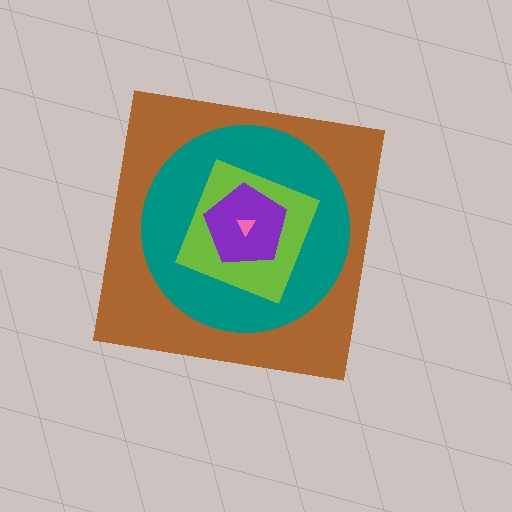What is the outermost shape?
The brown square.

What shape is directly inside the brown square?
The teal circle.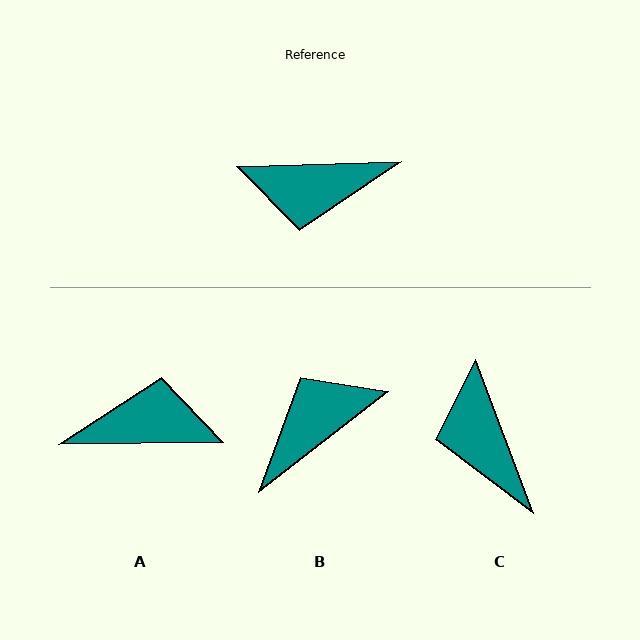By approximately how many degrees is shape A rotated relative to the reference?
Approximately 179 degrees counter-clockwise.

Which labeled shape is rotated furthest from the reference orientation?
A, about 179 degrees away.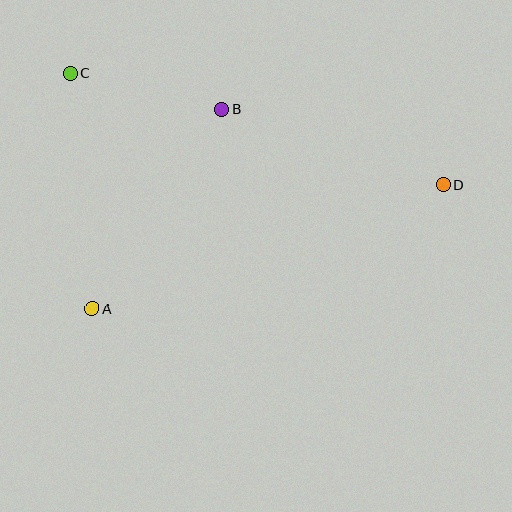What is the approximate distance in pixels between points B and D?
The distance between B and D is approximately 233 pixels.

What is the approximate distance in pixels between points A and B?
The distance between A and B is approximately 238 pixels.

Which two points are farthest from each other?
Points C and D are farthest from each other.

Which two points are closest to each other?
Points B and C are closest to each other.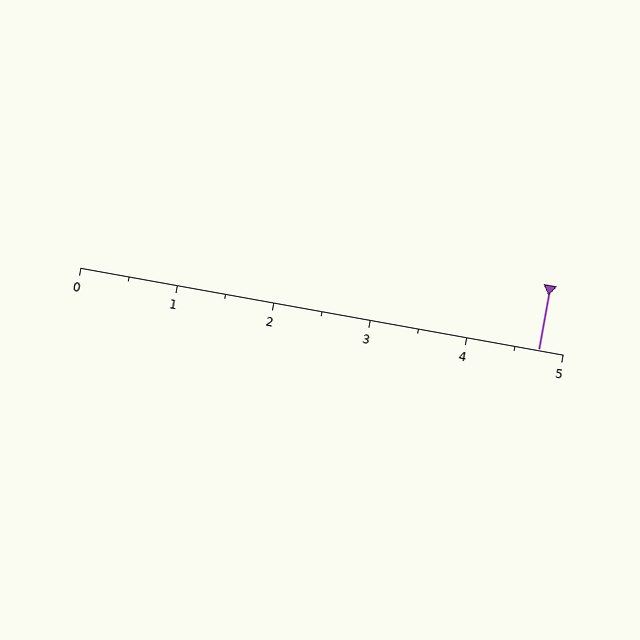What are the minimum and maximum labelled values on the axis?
The axis runs from 0 to 5.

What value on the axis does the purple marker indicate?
The marker indicates approximately 4.8.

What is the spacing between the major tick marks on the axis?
The major ticks are spaced 1 apart.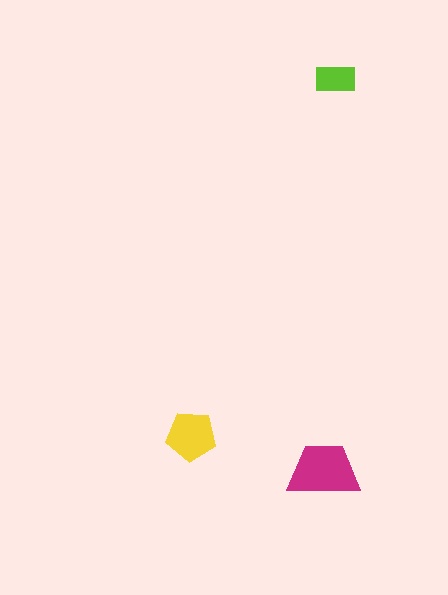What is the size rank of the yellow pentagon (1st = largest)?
2nd.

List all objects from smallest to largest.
The lime rectangle, the yellow pentagon, the magenta trapezoid.